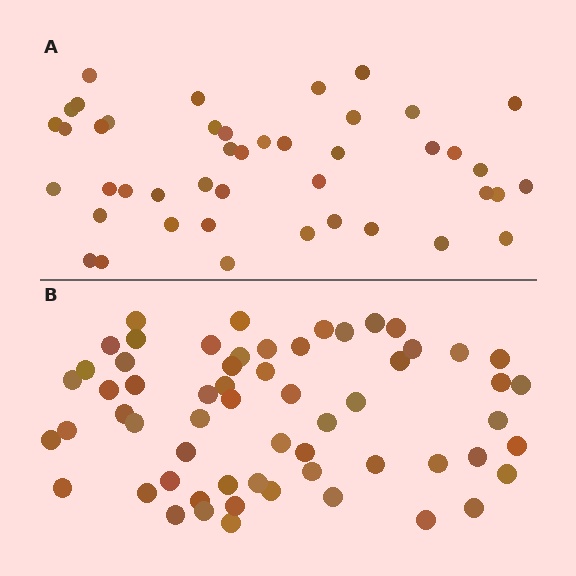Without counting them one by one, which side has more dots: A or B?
Region B (the bottom region) has more dots.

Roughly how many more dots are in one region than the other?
Region B has approximately 15 more dots than region A.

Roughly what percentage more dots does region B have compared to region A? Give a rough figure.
About 35% more.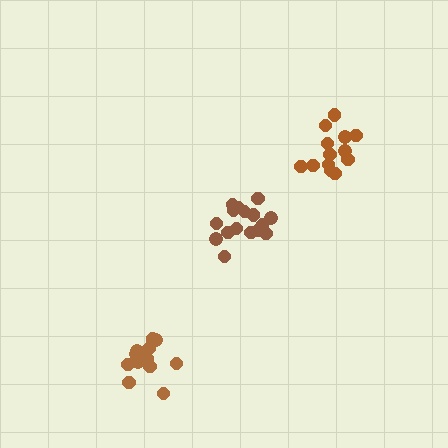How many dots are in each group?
Group 1: 16 dots, Group 2: 13 dots, Group 3: 14 dots (43 total).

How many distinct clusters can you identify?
There are 3 distinct clusters.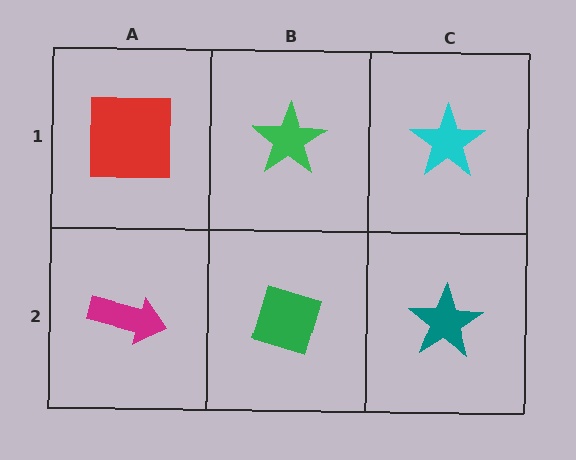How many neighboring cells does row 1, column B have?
3.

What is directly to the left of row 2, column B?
A magenta arrow.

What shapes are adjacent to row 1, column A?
A magenta arrow (row 2, column A), a green star (row 1, column B).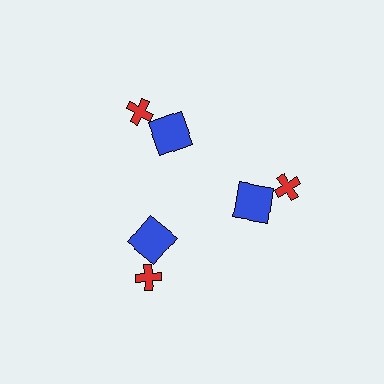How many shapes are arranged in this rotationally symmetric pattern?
There are 6 shapes, arranged in 3 groups of 2.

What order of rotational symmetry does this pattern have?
This pattern has 3-fold rotational symmetry.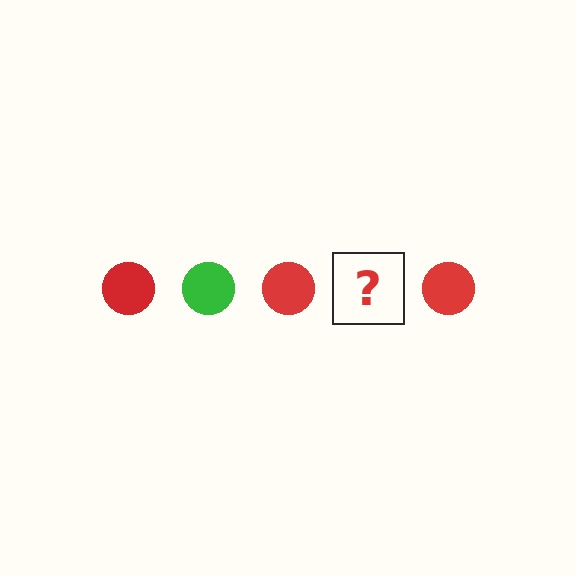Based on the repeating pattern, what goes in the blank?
The blank should be a green circle.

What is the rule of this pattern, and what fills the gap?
The rule is that the pattern cycles through red, green circles. The gap should be filled with a green circle.